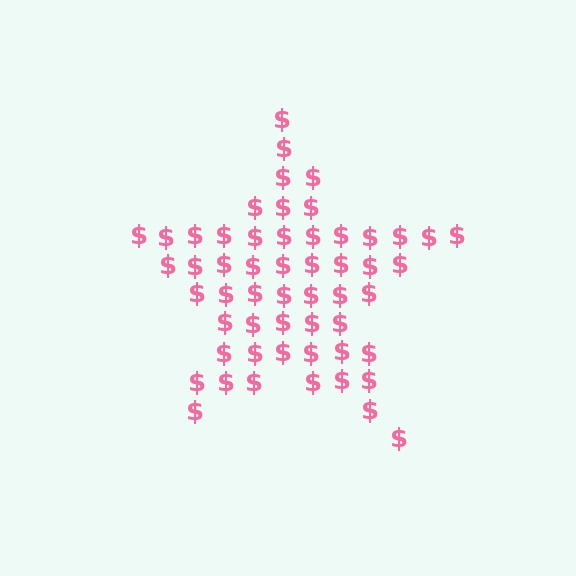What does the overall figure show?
The overall figure shows a star.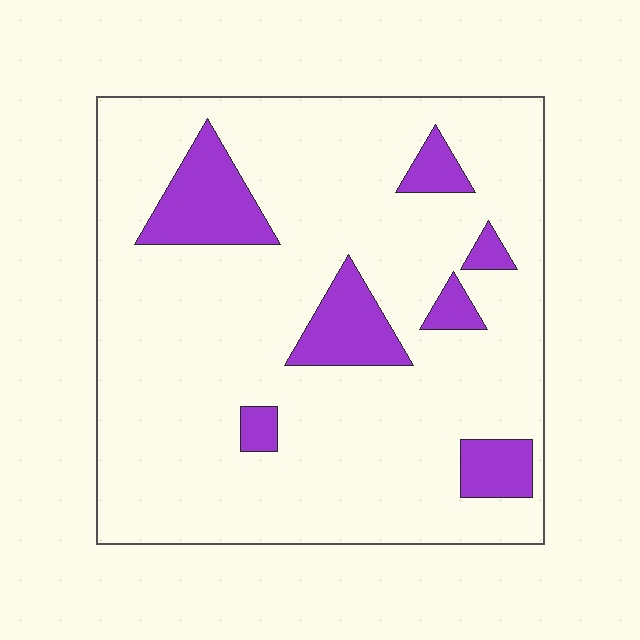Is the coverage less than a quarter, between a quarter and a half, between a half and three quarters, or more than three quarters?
Less than a quarter.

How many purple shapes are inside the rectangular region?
7.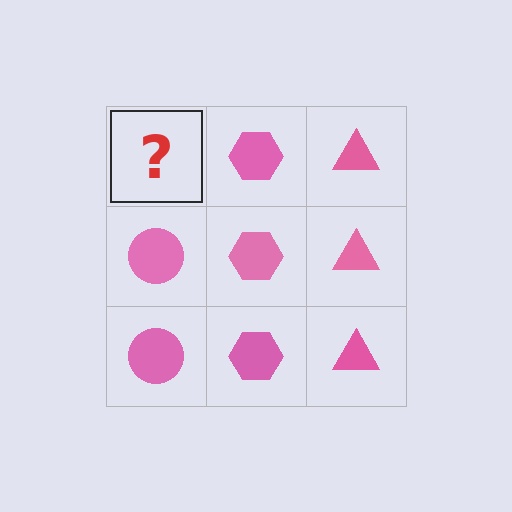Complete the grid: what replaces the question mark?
The question mark should be replaced with a pink circle.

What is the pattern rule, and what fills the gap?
The rule is that each column has a consistent shape. The gap should be filled with a pink circle.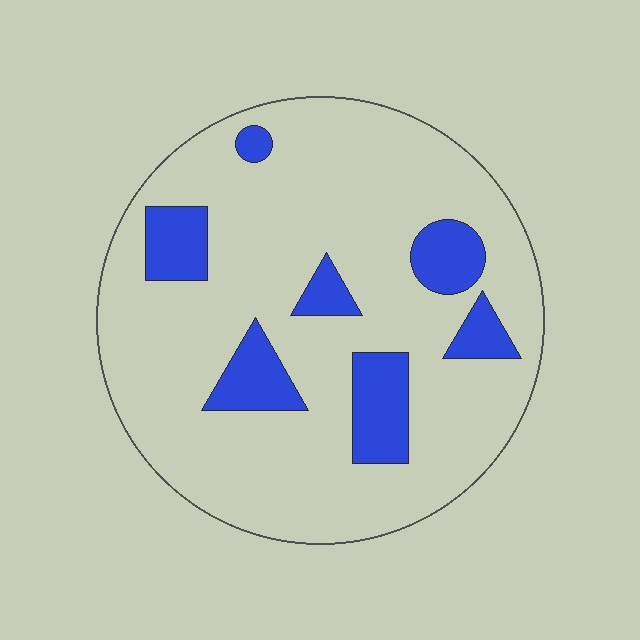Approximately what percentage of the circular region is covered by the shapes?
Approximately 15%.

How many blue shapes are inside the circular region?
7.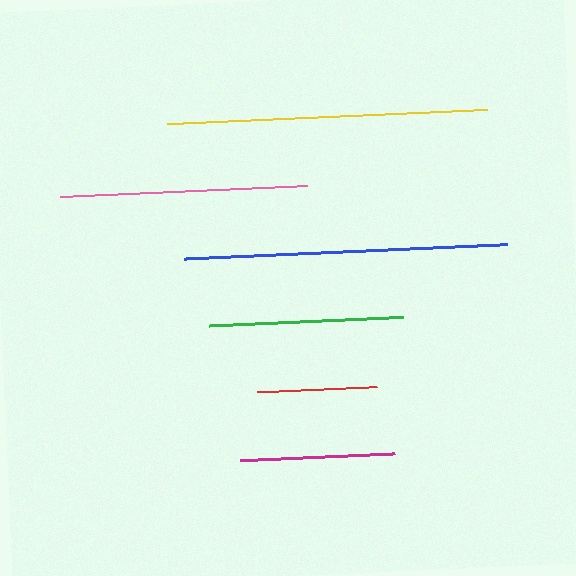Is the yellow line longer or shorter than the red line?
The yellow line is longer than the red line.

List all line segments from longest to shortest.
From longest to shortest: blue, yellow, pink, green, magenta, red.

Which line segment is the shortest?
The red line is the shortest at approximately 120 pixels.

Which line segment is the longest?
The blue line is the longest at approximately 324 pixels.